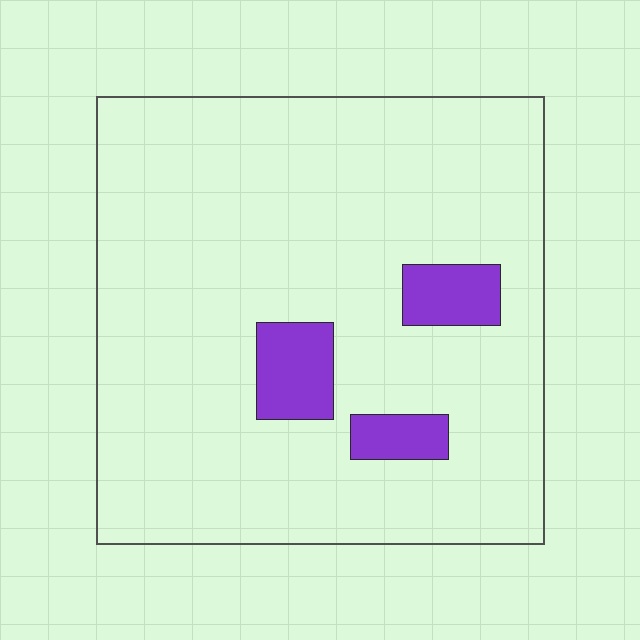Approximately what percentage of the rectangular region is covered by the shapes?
Approximately 10%.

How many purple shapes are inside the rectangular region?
3.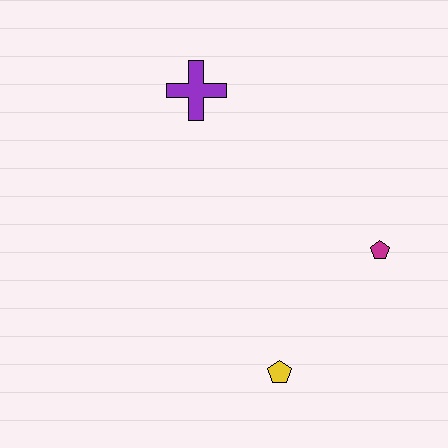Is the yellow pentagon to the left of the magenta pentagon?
Yes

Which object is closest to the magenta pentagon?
The yellow pentagon is closest to the magenta pentagon.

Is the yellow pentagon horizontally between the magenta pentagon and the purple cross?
Yes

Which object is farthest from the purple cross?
The yellow pentagon is farthest from the purple cross.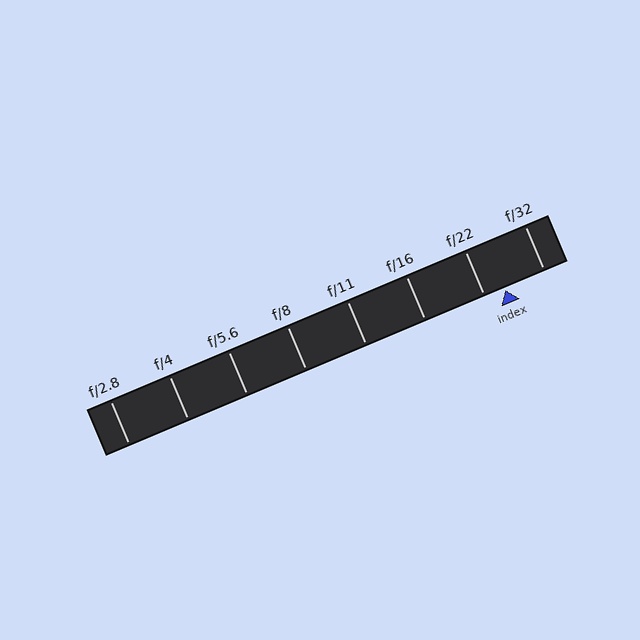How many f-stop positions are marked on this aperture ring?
There are 8 f-stop positions marked.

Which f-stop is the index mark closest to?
The index mark is closest to f/22.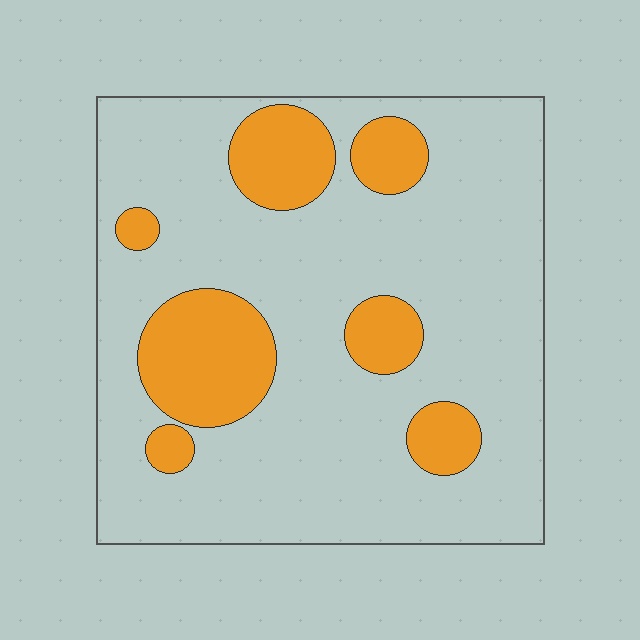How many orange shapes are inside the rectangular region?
7.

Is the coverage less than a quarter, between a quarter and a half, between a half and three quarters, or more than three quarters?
Less than a quarter.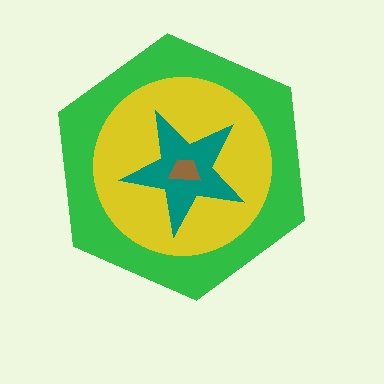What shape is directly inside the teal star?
The brown trapezoid.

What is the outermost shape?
The green hexagon.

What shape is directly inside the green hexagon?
The yellow circle.